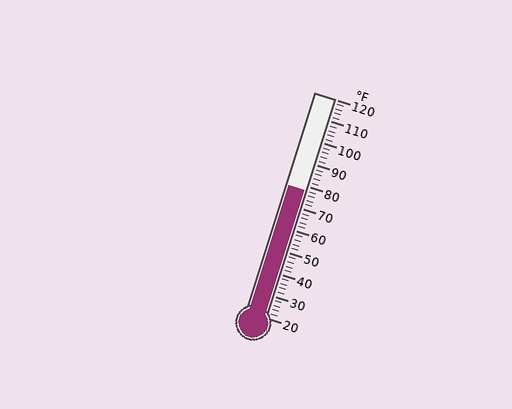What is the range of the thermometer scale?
The thermometer scale ranges from 20°F to 120°F.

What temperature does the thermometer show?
The thermometer shows approximately 78°F.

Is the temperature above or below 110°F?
The temperature is below 110°F.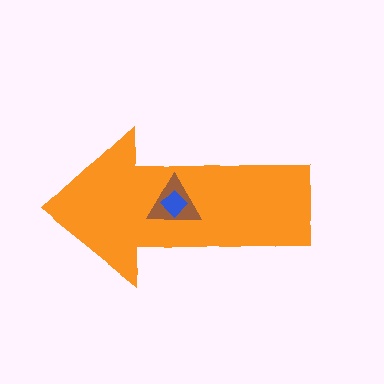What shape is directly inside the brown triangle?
The blue diamond.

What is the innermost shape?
The blue diamond.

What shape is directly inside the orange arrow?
The brown triangle.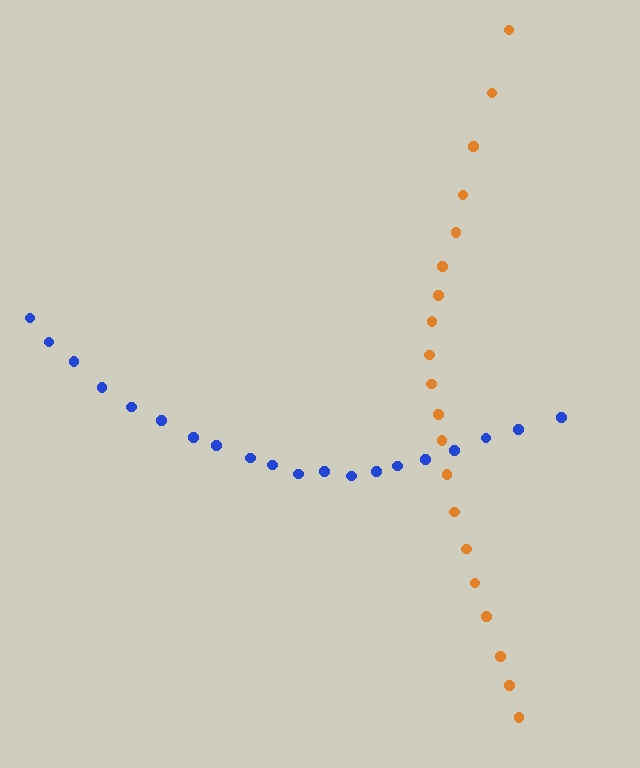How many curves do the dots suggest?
There are 2 distinct paths.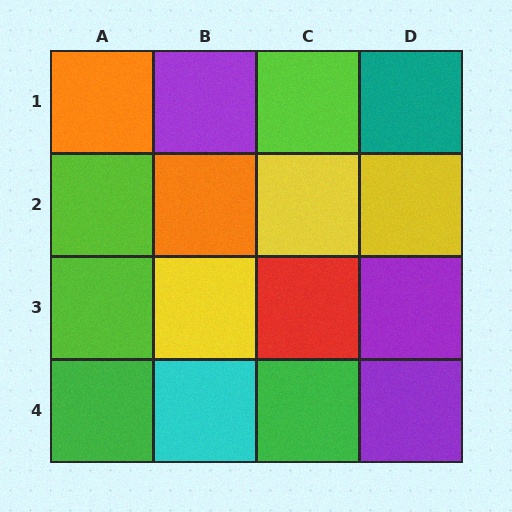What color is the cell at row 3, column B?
Yellow.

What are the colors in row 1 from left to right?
Orange, purple, lime, teal.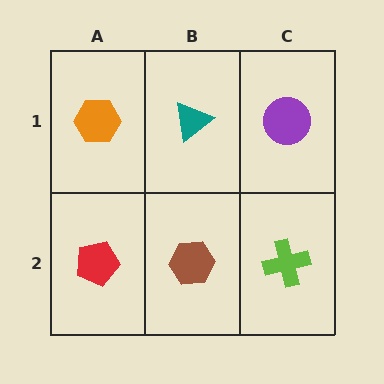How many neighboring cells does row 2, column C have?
2.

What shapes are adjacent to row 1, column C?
A lime cross (row 2, column C), a teal triangle (row 1, column B).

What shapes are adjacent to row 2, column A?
An orange hexagon (row 1, column A), a brown hexagon (row 2, column B).